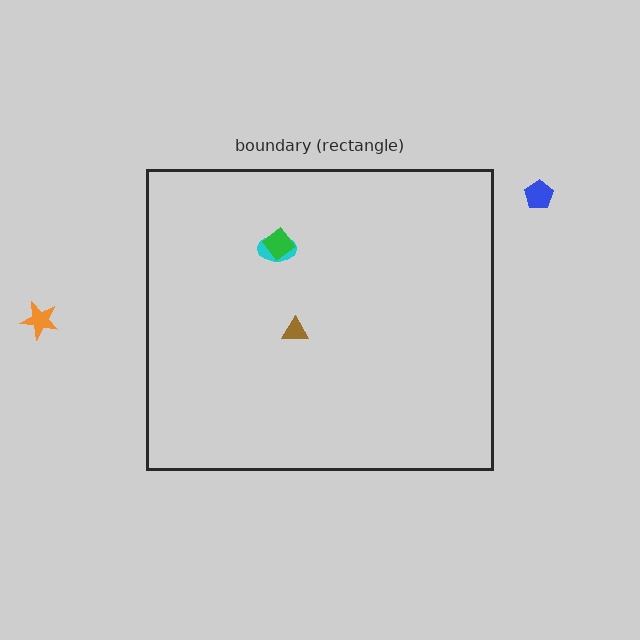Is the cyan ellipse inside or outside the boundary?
Inside.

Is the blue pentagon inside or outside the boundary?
Outside.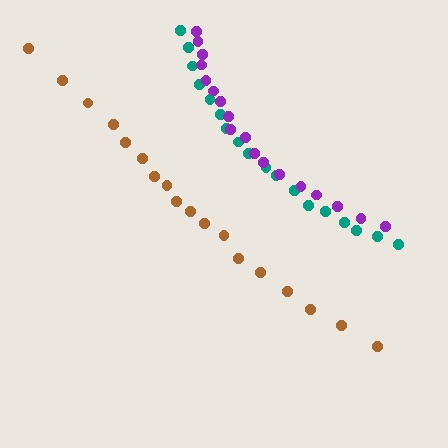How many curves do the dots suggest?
There are 3 distinct paths.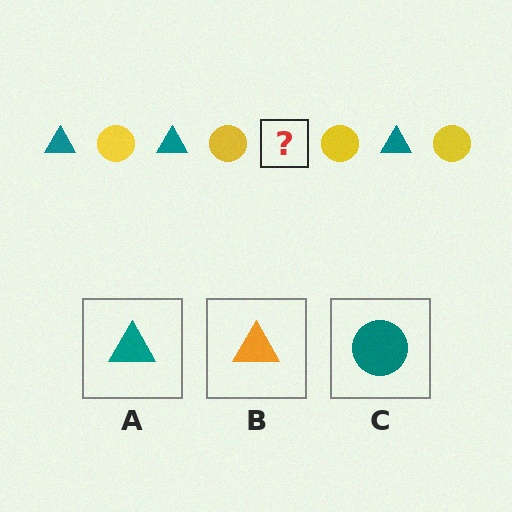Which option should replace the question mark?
Option A.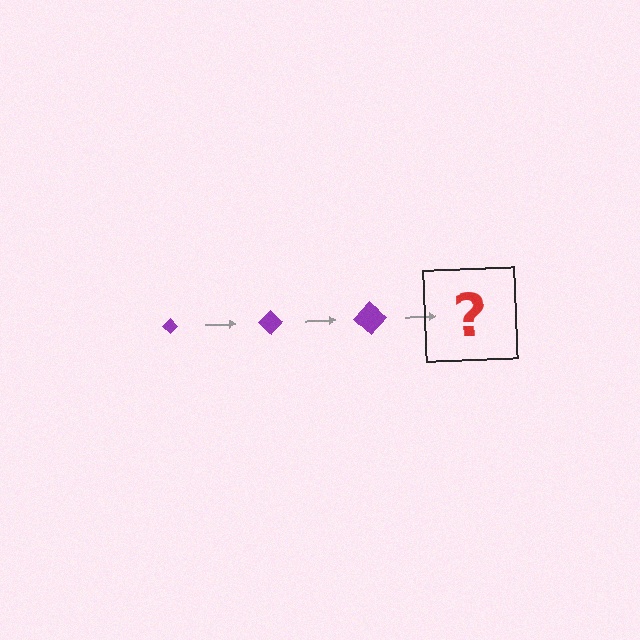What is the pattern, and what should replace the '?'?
The pattern is that the diamond gets progressively larger each step. The '?' should be a purple diamond, larger than the previous one.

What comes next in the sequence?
The next element should be a purple diamond, larger than the previous one.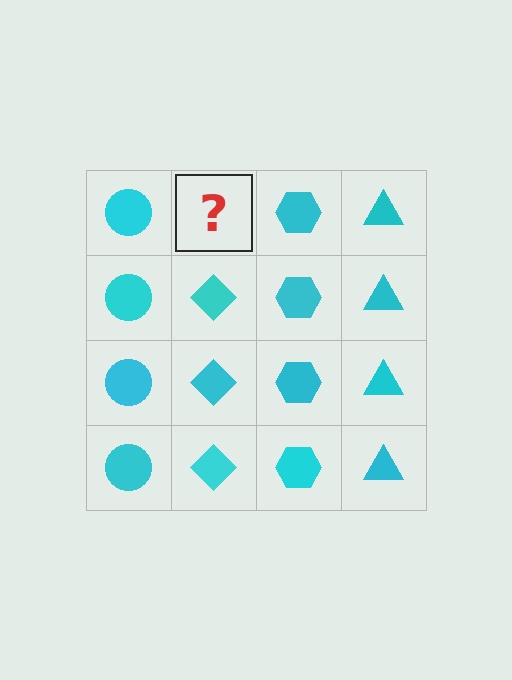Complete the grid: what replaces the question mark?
The question mark should be replaced with a cyan diamond.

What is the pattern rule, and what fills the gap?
The rule is that each column has a consistent shape. The gap should be filled with a cyan diamond.